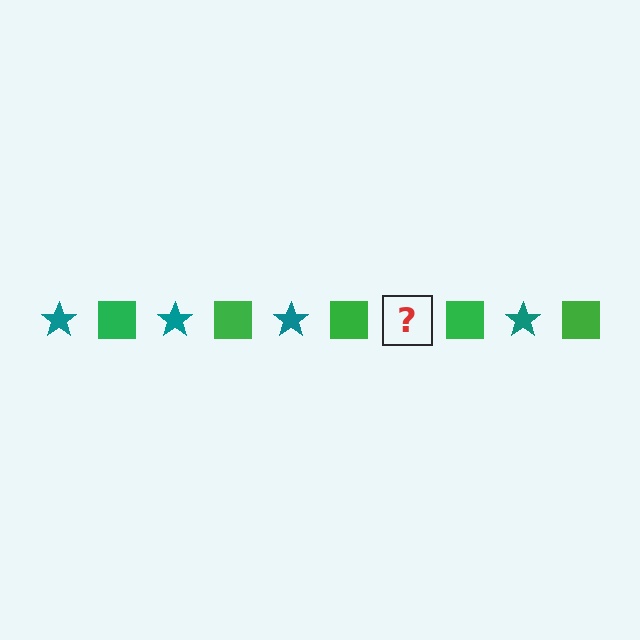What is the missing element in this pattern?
The missing element is a teal star.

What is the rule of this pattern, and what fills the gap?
The rule is that the pattern alternates between teal star and green square. The gap should be filled with a teal star.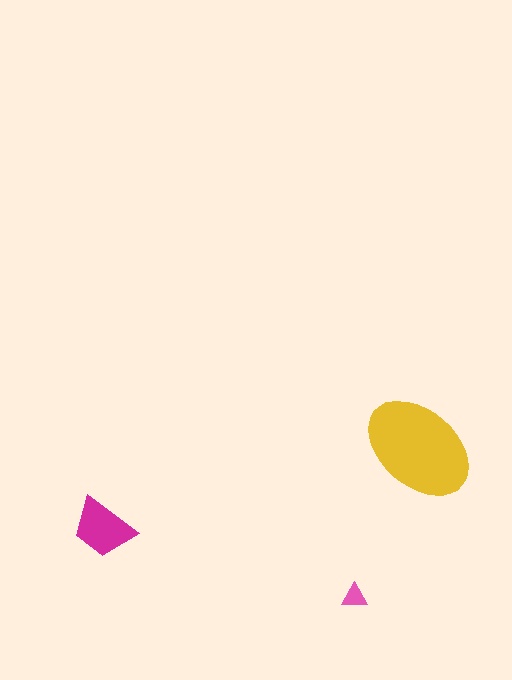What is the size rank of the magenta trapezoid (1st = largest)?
2nd.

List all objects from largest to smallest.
The yellow ellipse, the magenta trapezoid, the pink triangle.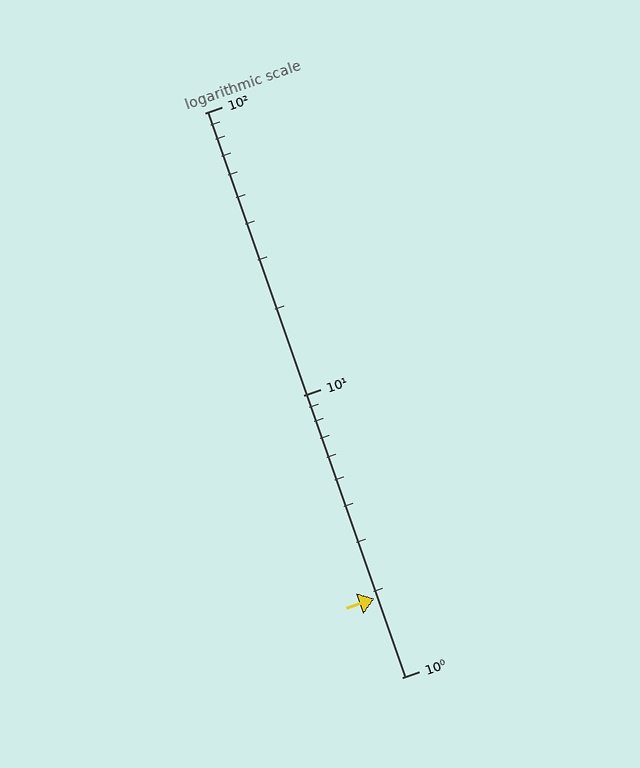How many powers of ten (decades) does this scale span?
The scale spans 2 decades, from 1 to 100.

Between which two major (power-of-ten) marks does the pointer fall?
The pointer is between 1 and 10.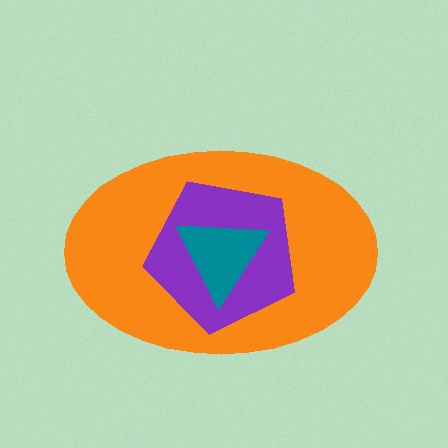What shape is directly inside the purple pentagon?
The teal triangle.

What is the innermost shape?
The teal triangle.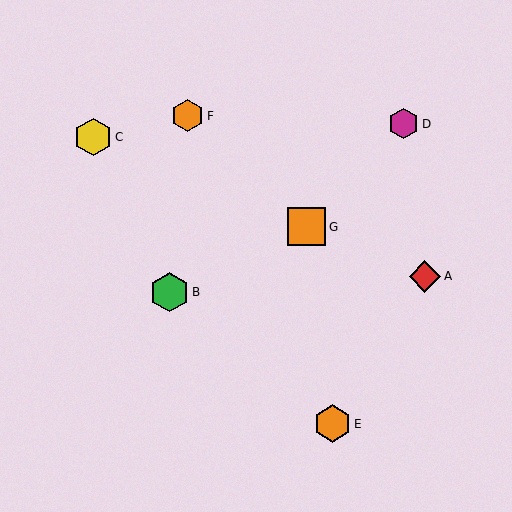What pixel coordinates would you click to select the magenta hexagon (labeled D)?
Click at (404, 124) to select the magenta hexagon D.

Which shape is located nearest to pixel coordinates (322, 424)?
The orange hexagon (labeled E) at (332, 424) is nearest to that location.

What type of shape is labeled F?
Shape F is an orange hexagon.